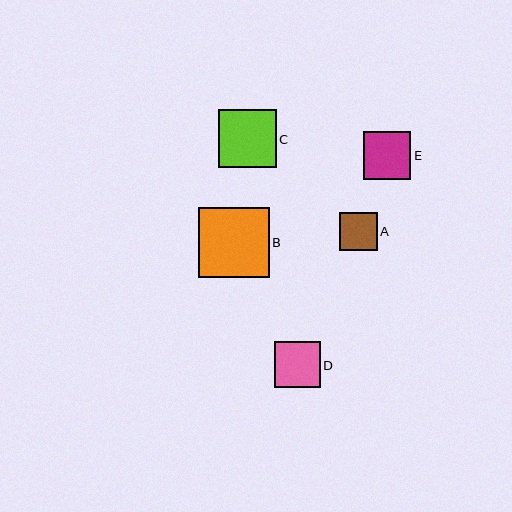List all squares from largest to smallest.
From largest to smallest: B, C, E, D, A.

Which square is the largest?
Square B is the largest with a size of approximately 71 pixels.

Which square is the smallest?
Square A is the smallest with a size of approximately 37 pixels.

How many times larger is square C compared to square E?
Square C is approximately 1.2 times the size of square E.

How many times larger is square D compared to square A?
Square D is approximately 1.2 times the size of square A.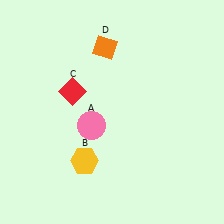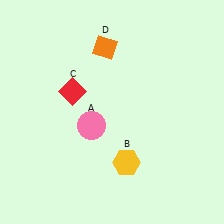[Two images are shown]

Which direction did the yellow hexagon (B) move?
The yellow hexagon (B) moved right.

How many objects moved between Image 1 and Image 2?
1 object moved between the two images.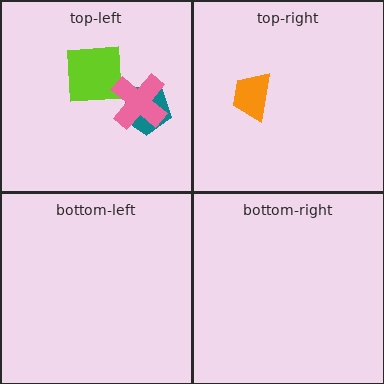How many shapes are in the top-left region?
3.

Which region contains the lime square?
The top-left region.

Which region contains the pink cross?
The top-left region.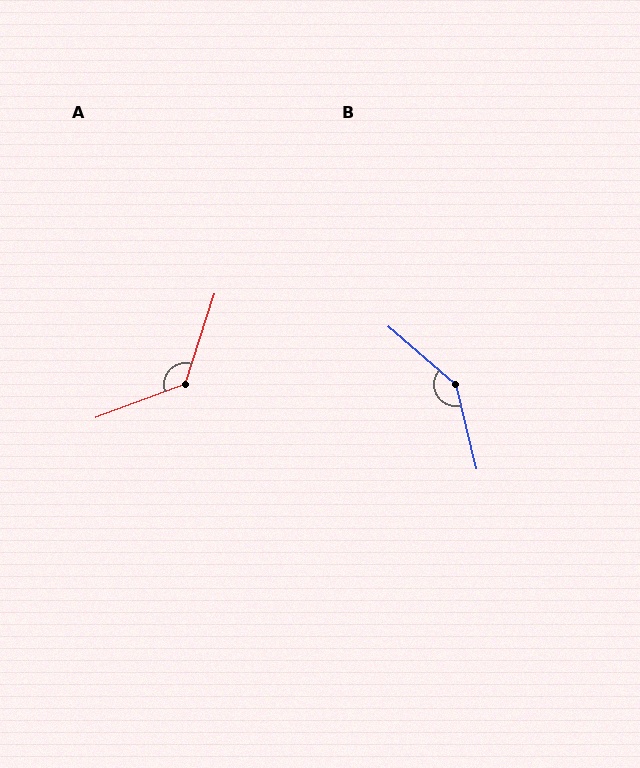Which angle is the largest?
B, at approximately 145 degrees.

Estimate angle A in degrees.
Approximately 129 degrees.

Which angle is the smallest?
A, at approximately 129 degrees.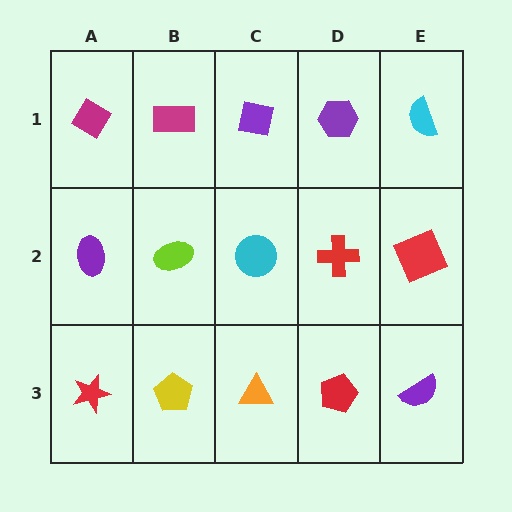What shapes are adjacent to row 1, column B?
A lime ellipse (row 2, column B), a magenta diamond (row 1, column A), a purple square (row 1, column C).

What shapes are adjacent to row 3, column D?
A red cross (row 2, column D), an orange triangle (row 3, column C), a purple semicircle (row 3, column E).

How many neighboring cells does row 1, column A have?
2.